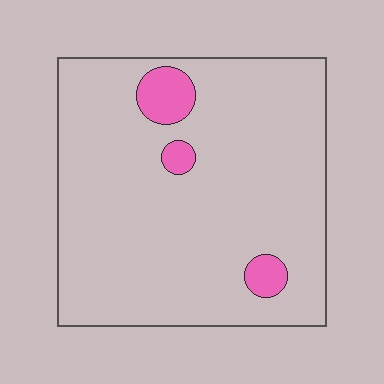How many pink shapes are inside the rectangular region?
3.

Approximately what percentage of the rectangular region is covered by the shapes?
Approximately 5%.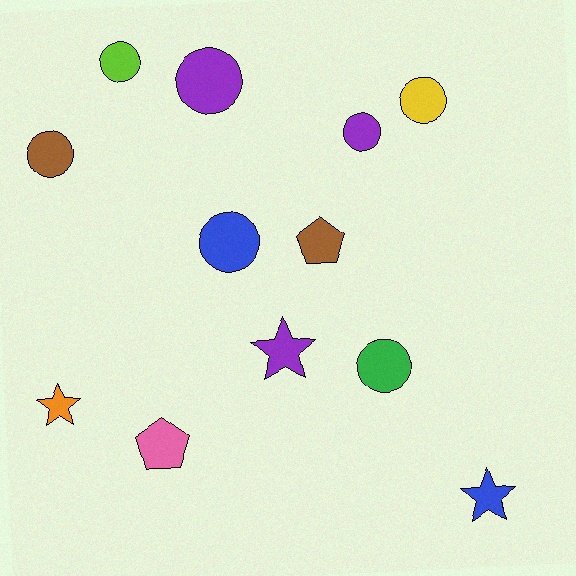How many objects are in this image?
There are 12 objects.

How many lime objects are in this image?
There is 1 lime object.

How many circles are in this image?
There are 7 circles.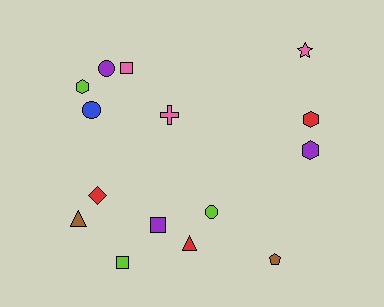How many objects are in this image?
There are 15 objects.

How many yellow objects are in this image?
There are no yellow objects.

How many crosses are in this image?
There is 1 cross.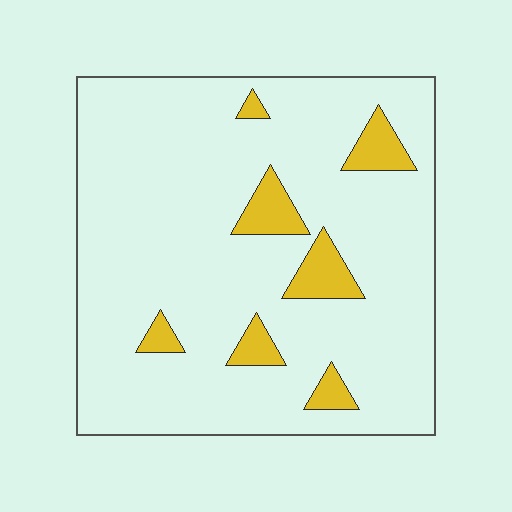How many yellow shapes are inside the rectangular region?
7.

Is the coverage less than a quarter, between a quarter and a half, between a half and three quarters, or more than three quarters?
Less than a quarter.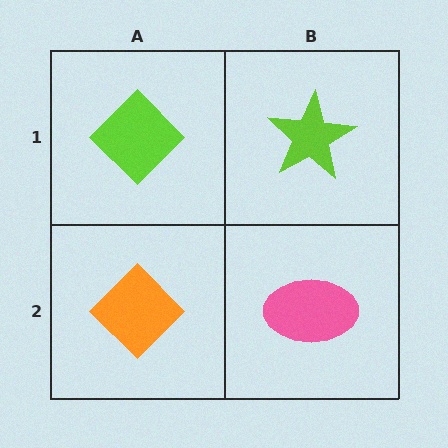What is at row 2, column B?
A pink ellipse.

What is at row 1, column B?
A lime star.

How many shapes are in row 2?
2 shapes.